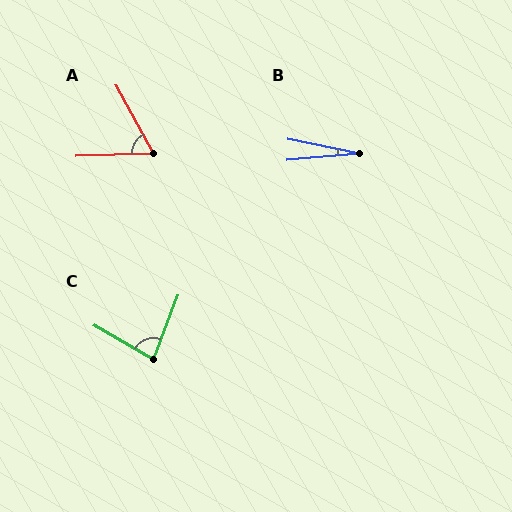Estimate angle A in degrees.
Approximately 63 degrees.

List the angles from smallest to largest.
B (17°), A (63°), C (81°).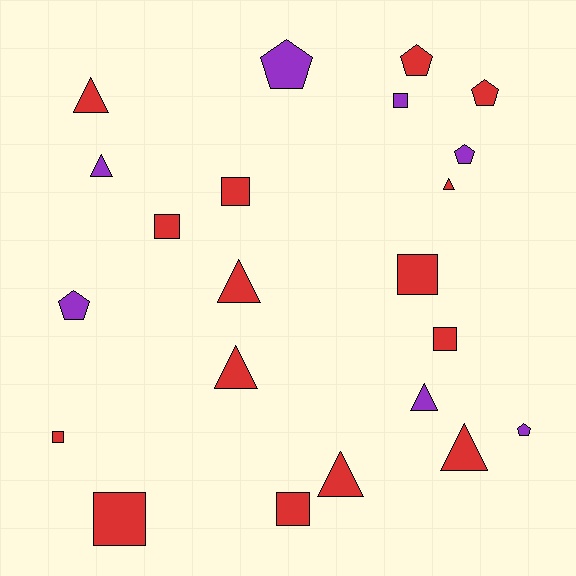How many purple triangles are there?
There are 2 purple triangles.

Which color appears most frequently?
Red, with 15 objects.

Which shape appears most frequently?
Square, with 8 objects.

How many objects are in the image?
There are 22 objects.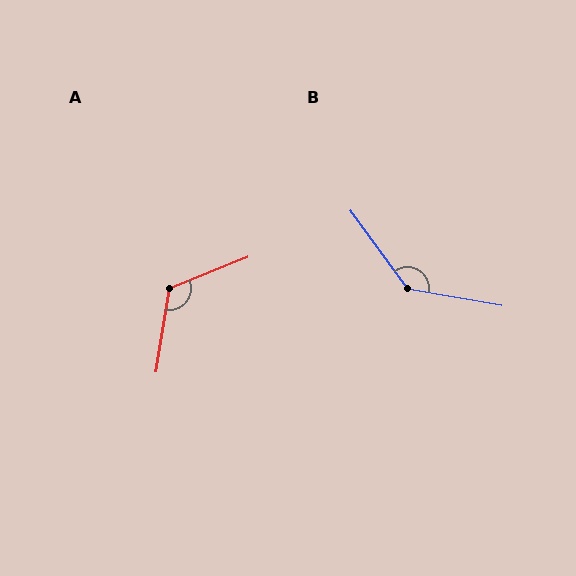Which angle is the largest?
B, at approximately 136 degrees.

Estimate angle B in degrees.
Approximately 136 degrees.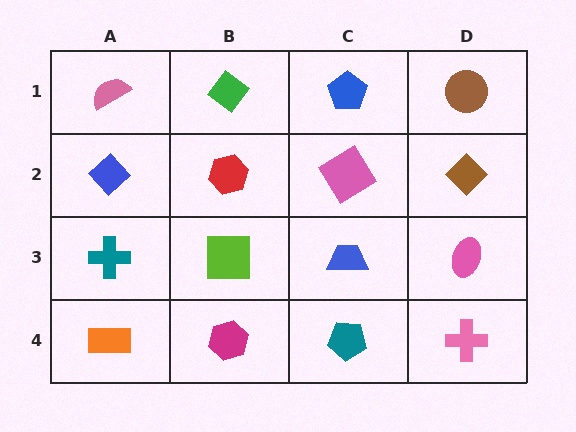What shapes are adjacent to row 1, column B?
A red hexagon (row 2, column B), a pink semicircle (row 1, column A), a blue pentagon (row 1, column C).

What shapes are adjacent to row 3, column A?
A blue diamond (row 2, column A), an orange rectangle (row 4, column A), a lime square (row 3, column B).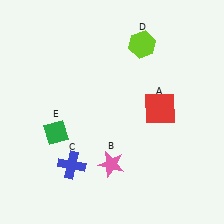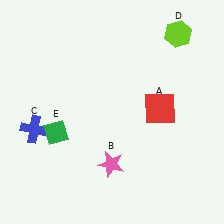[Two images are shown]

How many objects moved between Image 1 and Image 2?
2 objects moved between the two images.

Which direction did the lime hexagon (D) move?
The lime hexagon (D) moved right.